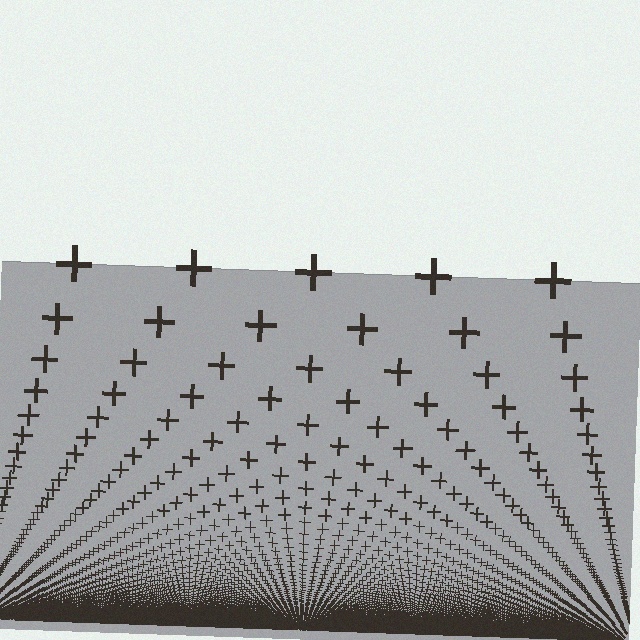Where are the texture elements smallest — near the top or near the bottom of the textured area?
Near the bottom.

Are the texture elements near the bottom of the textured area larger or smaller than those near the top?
Smaller. The gradient is inverted — elements near the bottom are smaller and denser.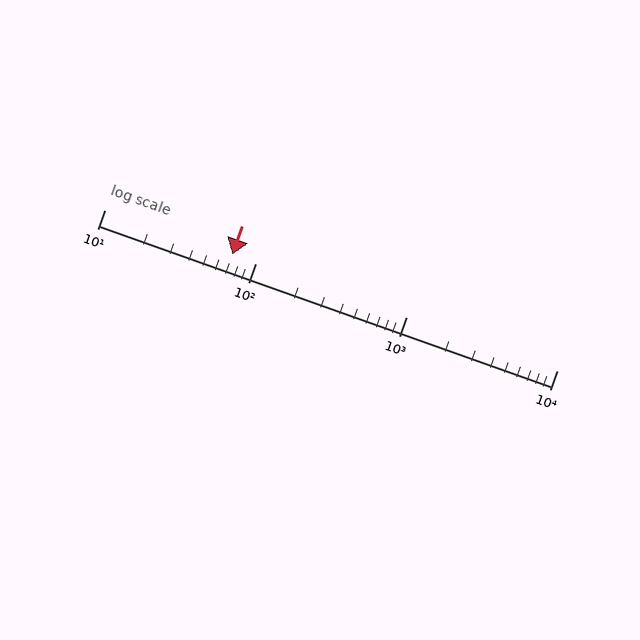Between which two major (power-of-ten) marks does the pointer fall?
The pointer is between 10 and 100.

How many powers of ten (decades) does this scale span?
The scale spans 3 decades, from 10 to 10000.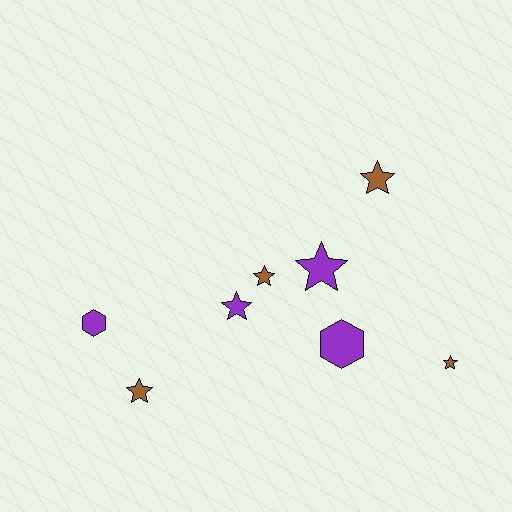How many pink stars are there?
There are no pink stars.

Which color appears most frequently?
Brown, with 4 objects.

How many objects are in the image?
There are 8 objects.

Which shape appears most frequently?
Star, with 6 objects.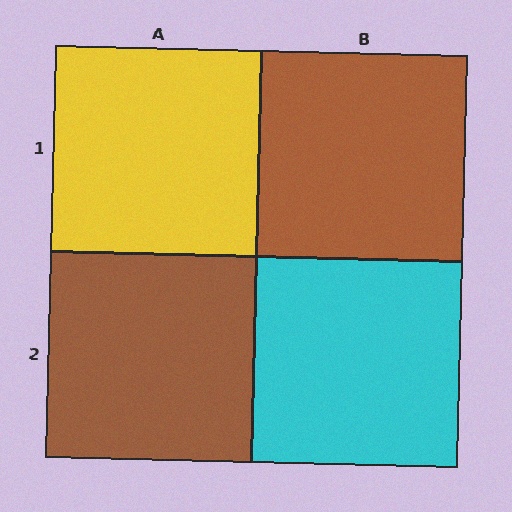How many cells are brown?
2 cells are brown.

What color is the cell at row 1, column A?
Yellow.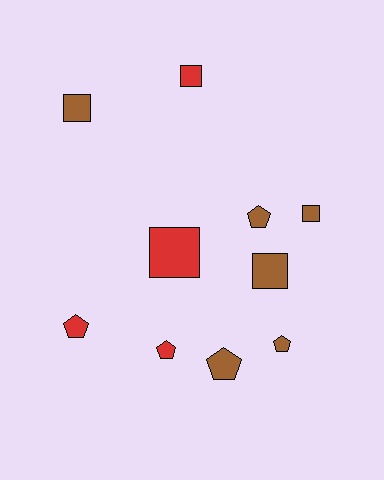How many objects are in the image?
There are 10 objects.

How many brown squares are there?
There are 3 brown squares.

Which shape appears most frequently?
Square, with 5 objects.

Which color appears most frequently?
Brown, with 6 objects.